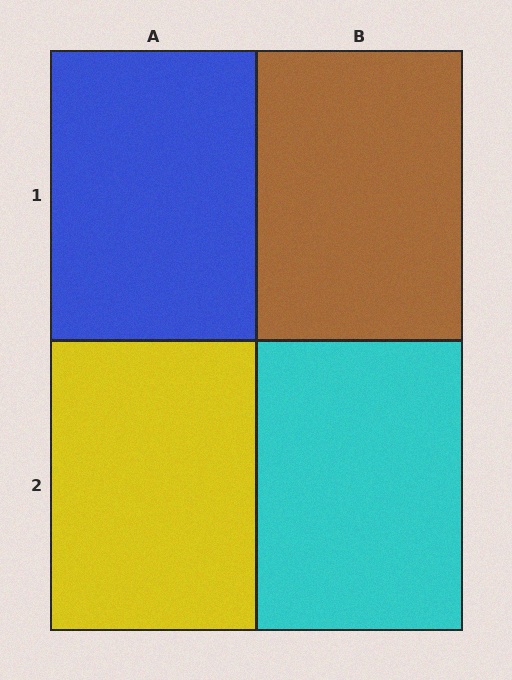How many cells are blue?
1 cell is blue.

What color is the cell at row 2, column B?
Cyan.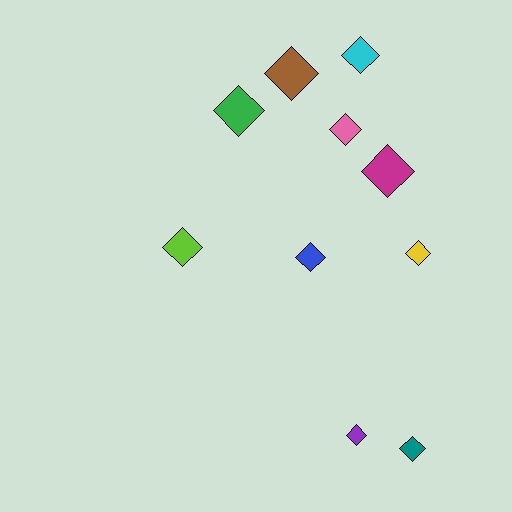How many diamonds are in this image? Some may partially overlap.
There are 10 diamonds.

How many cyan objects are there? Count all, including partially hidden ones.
There is 1 cyan object.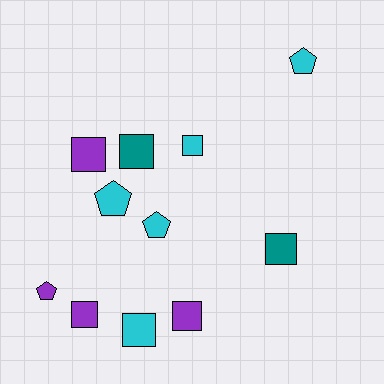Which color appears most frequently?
Cyan, with 5 objects.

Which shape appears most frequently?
Square, with 7 objects.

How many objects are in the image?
There are 11 objects.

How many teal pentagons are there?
There are no teal pentagons.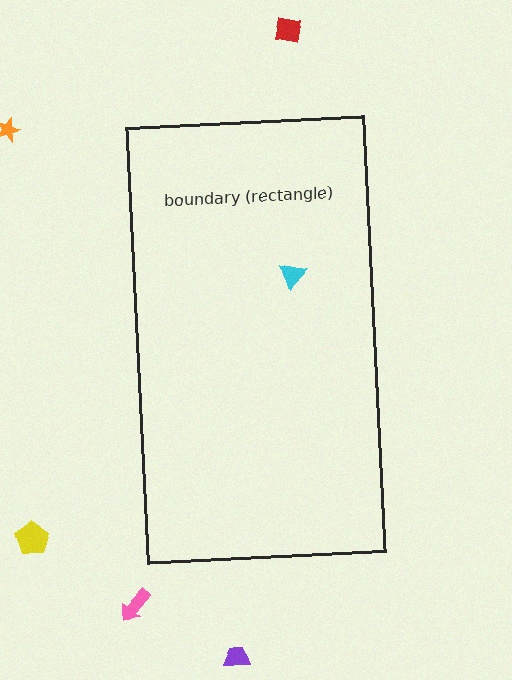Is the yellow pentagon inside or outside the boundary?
Outside.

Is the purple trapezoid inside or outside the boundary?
Outside.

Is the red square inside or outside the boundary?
Outside.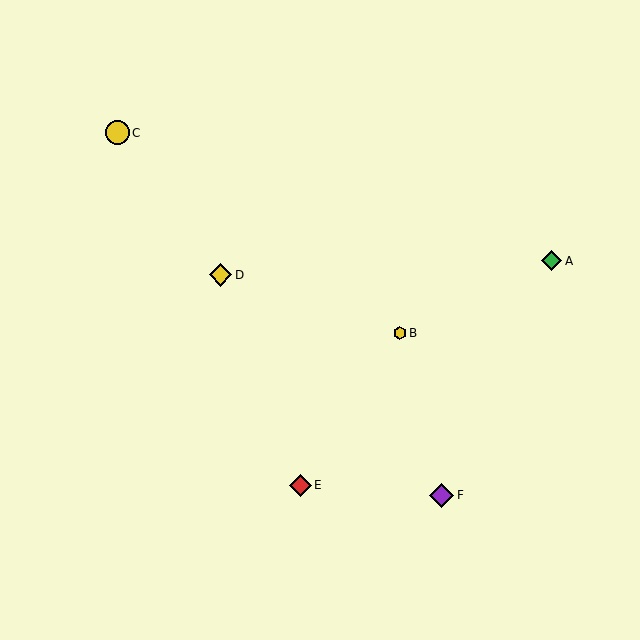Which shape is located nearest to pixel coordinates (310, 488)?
The red diamond (labeled E) at (300, 485) is nearest to that location.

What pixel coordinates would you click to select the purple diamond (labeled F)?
Click at (442, 495) to select the purple diamond F.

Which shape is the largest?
The purple diamond (labeled F) is the largest.